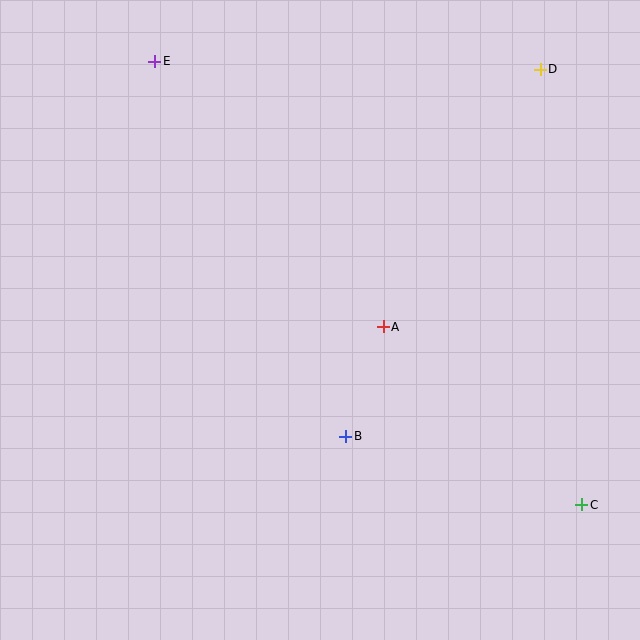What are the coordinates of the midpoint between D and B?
The midpoint between D and B is at (443, 253).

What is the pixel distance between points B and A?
The distance between B and A is 116 pixels.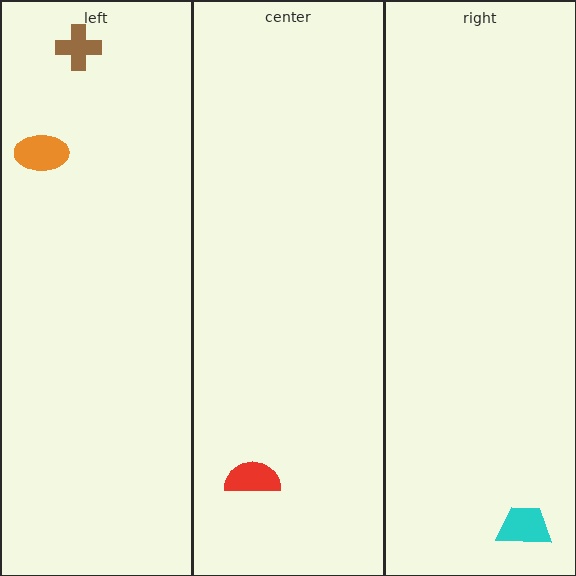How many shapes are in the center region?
1.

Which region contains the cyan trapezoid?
The right region.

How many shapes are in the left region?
2.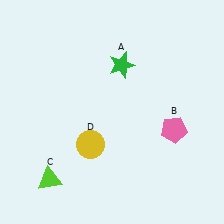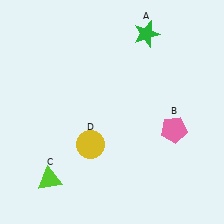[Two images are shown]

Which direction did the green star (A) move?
The green star (A) moved up.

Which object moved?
The green star (A) moved up.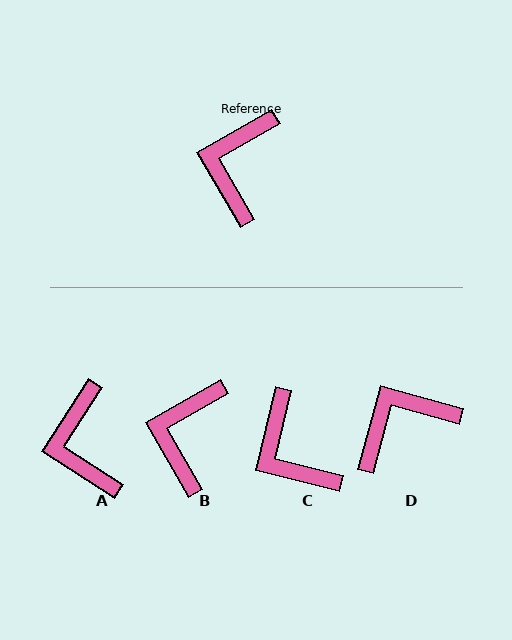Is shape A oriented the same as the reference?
No, it is off by about 27 degrees.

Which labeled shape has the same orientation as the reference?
B.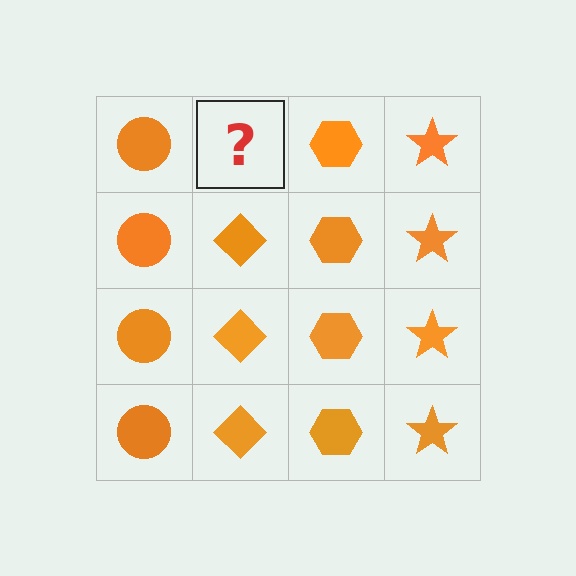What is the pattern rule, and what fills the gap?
The rule is that each column has a consistent shape. The gap should be filled with an orange diamond.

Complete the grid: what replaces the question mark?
The question mark should be replaced with an orange diamond.